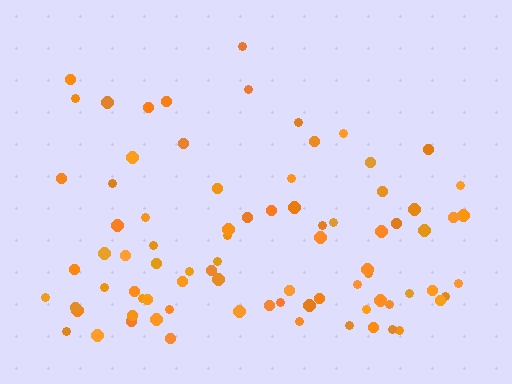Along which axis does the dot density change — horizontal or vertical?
Vertical.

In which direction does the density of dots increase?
From top to bottom, with the bottom side densest.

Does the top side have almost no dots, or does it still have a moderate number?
Still a moderate number, just noticeably fewer than the bottom.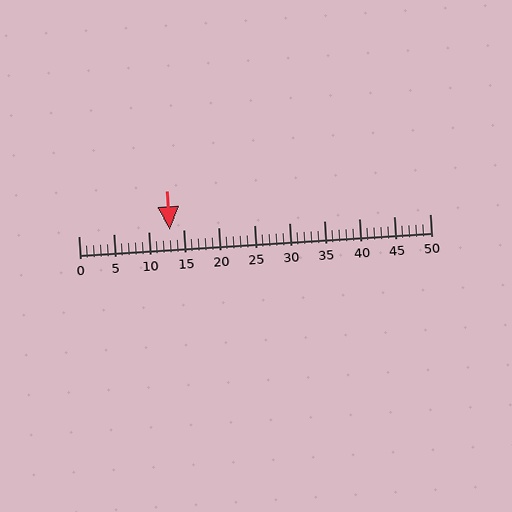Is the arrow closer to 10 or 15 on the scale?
The arrow is closer to 15.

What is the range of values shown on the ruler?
The ruler shows values from 0 to 50.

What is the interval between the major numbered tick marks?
The major tick marks are spaced 5 units apart.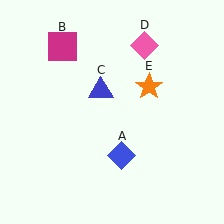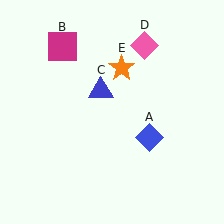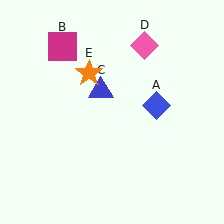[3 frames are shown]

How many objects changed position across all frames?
2 objects changed position: blue diamond (object A), orange star (object E).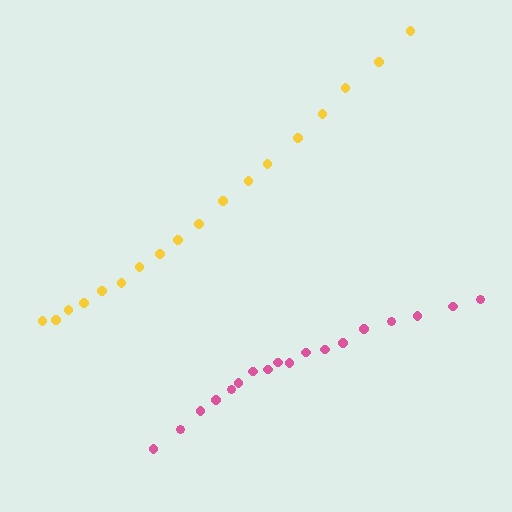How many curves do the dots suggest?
There are 2 distinct paths.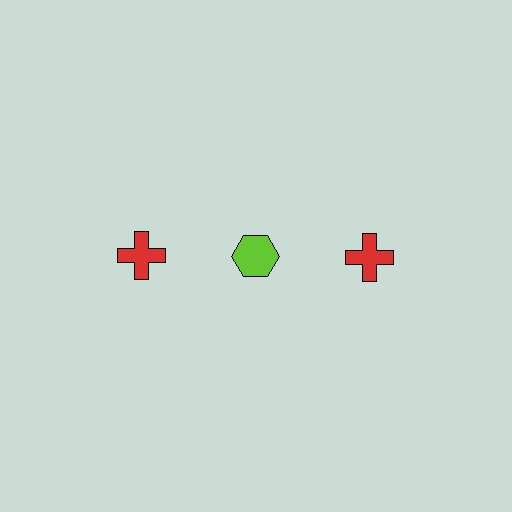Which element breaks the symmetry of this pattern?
The lime hexagon in the top row, second from left column breaks the symmetry. All other shapes are red crosses.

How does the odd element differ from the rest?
It differs in both color (lime instead of red) and shape (hexagon instead of cross).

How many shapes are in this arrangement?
There are 3 shapes arranged in a grid pattern.